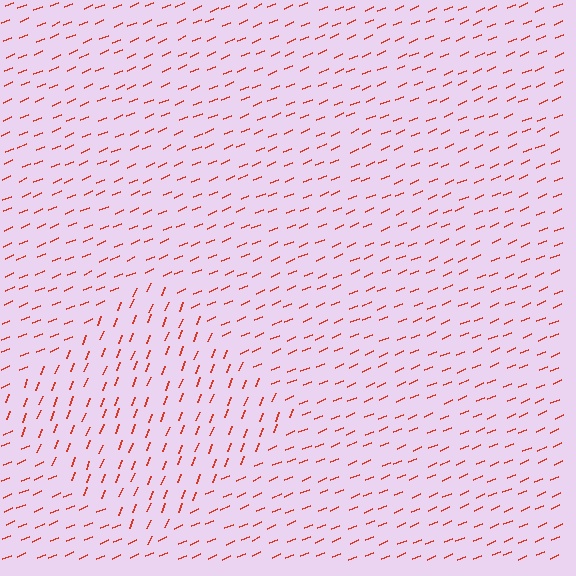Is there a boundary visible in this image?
Yes, there is a texture boundary formed by a change in line orientation.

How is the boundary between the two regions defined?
The boundary is defined purely by a change in line orientation (approximately 45 degrees difference). All lines are the same color and thickness.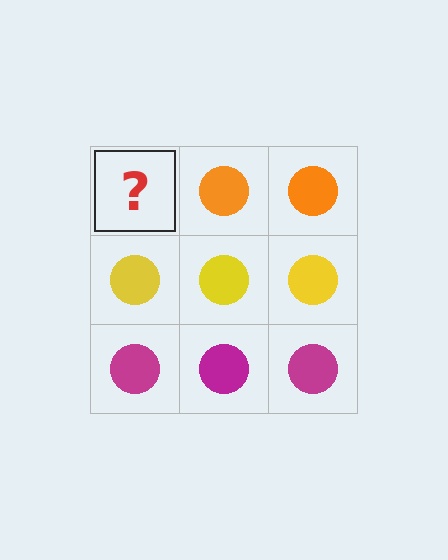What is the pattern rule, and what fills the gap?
The rule is that each row has a consistent color. The gap should be filled with an orange circle.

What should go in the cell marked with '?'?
The missing cell should contain an orange circle.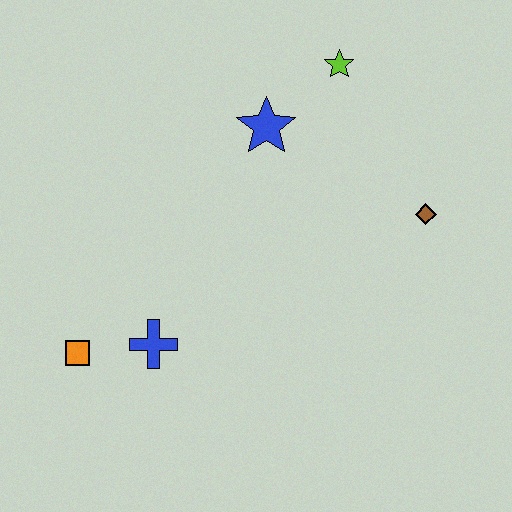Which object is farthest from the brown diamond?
The orange square is farthest from the brown diamond.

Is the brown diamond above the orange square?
Yes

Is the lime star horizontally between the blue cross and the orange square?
No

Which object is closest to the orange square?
The blue cross is closest to the orange square.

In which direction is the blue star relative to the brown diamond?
The blue star is to the left of the brown diamond.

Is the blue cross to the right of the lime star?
No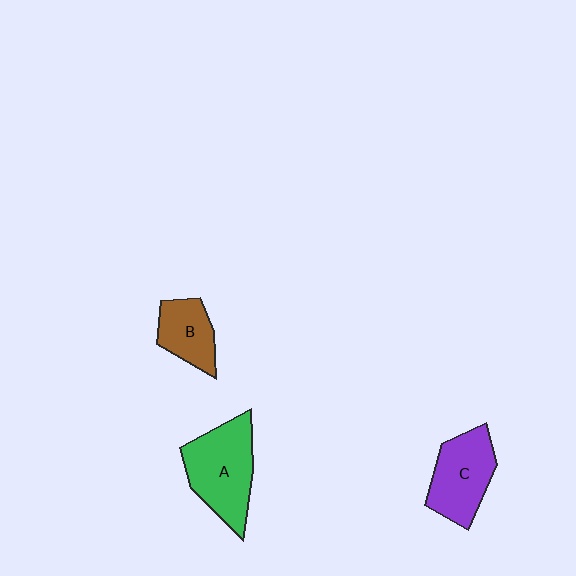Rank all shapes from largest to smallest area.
From largest to smallest: A (green), C (purple), B (brown).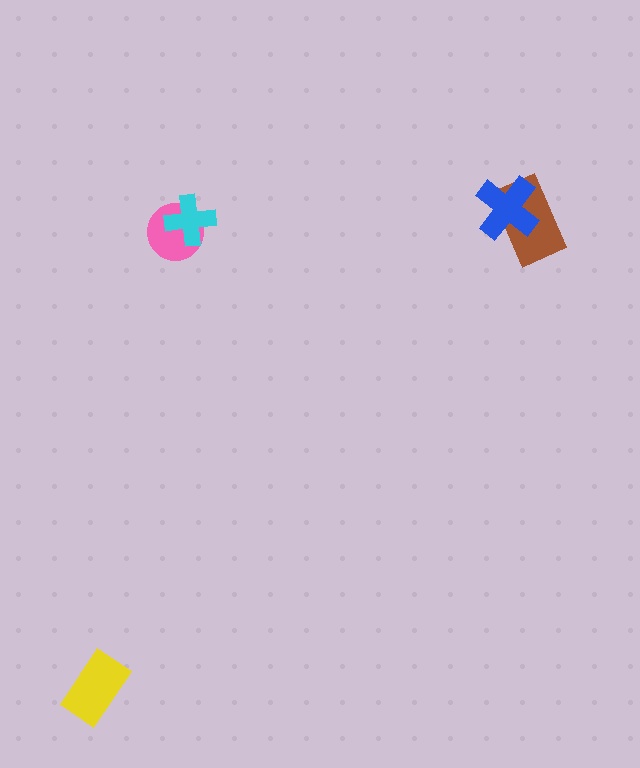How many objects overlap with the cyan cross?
1 object overlaps with the cyan cross.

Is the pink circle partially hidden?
Yes, it is partially covered by another shape.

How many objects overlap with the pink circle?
1 object overlaps with the pink circle.